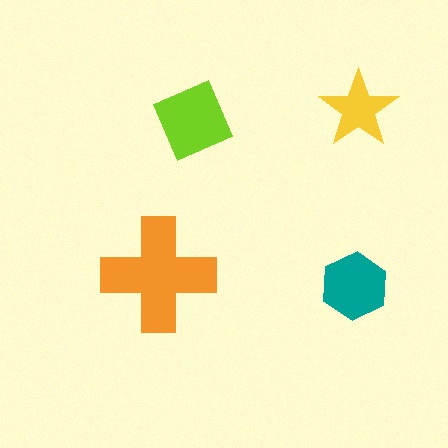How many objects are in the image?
There are 4 objects in the image.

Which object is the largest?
The orange cross.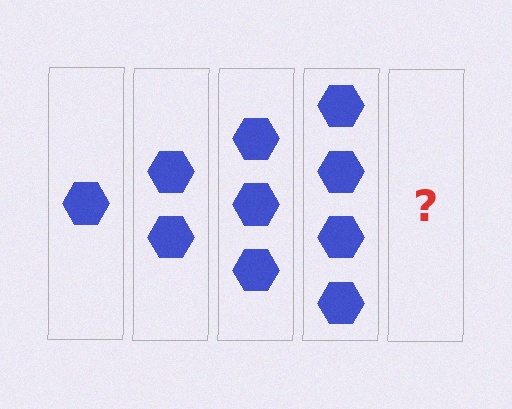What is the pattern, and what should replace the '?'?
The pattern is that each step adds one more hexagon. The '?' should be 5 hexagons.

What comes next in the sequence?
The next element should be 5 hexagons.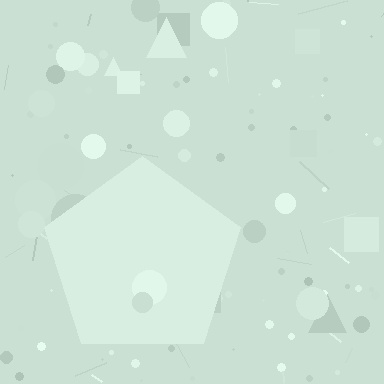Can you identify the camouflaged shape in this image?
The camouflaged shape is a pentagon.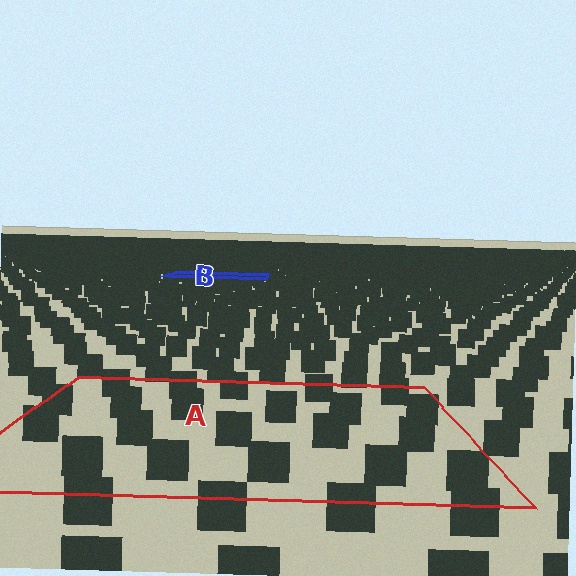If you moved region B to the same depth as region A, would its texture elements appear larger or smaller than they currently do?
They would appear larger. At a closer depth, the same texture elements are projected at a bigger on-screen size.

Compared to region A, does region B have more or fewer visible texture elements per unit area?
Region B has more texture elements per unit area — they are packed more densely because it is farther away.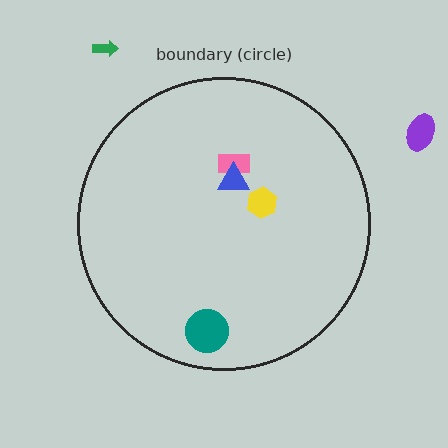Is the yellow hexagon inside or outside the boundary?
Inside.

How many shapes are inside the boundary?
4 inside, 2 outside.